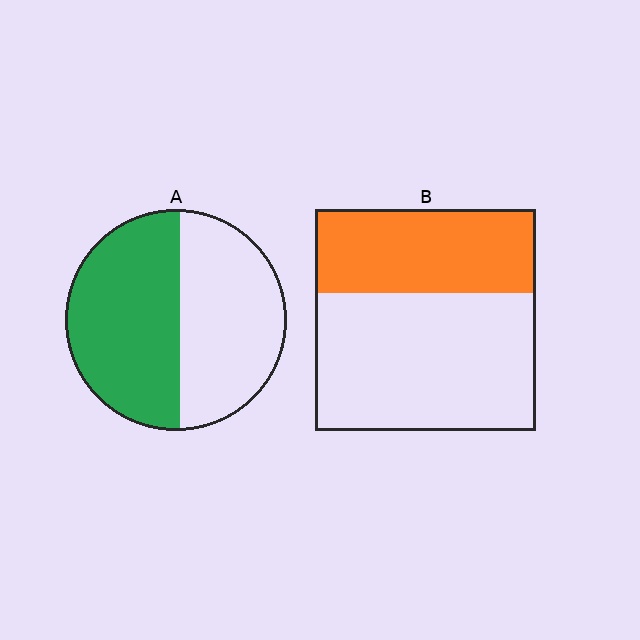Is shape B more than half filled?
No.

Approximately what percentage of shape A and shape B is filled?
A is approximately 50% and B is approximately 40%.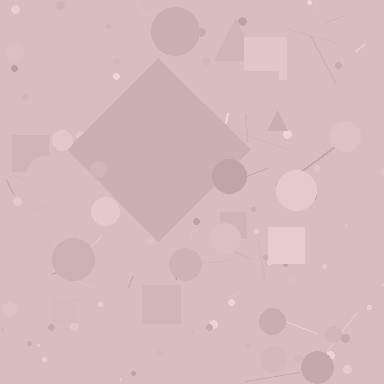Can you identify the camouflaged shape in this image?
The camouflaged shape is a diamond.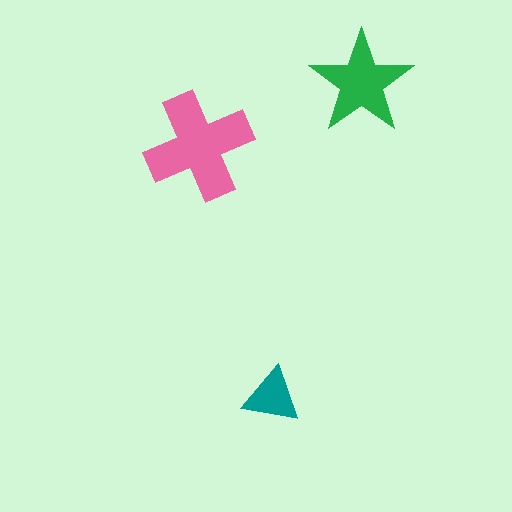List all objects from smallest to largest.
The teal triangle, the green star, the pink cross.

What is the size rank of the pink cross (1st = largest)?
1st.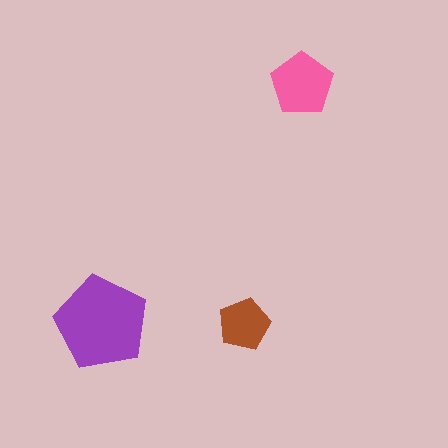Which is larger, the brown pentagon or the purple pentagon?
The purple one.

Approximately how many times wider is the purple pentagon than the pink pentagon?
About 1.5 times wider.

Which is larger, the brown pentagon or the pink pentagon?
The pink one.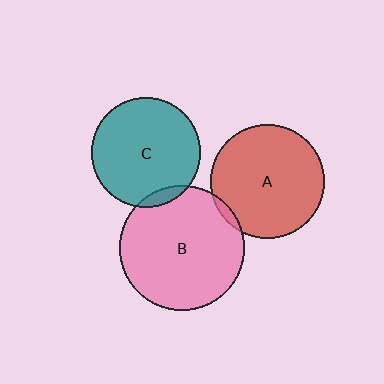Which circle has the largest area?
Circle B (pink).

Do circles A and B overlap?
Yes.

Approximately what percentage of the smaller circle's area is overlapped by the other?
Approximately 5%.